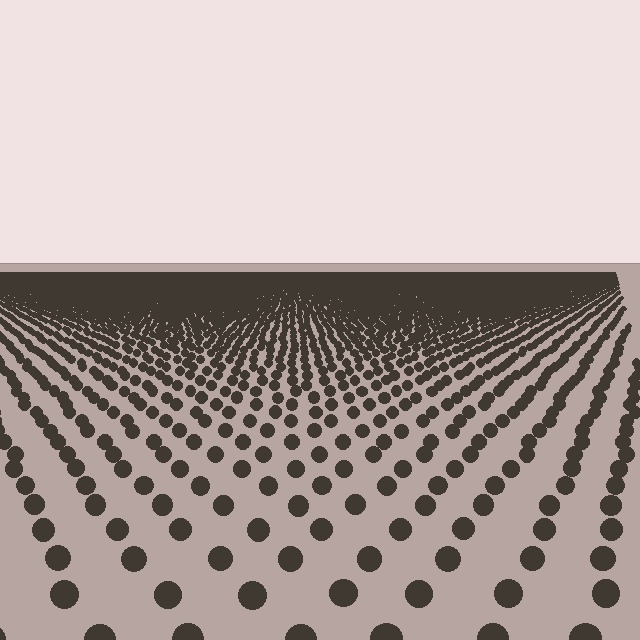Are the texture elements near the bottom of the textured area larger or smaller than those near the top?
Larger. Near the bottom, elements are closer to the viewer and appear at a bigger on-screen size.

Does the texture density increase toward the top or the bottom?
Density increases toward the top.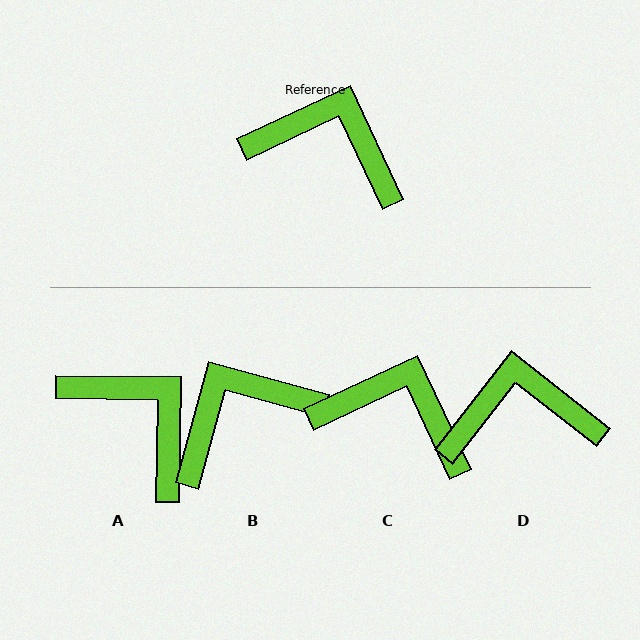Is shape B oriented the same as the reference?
No, it is off by about 49 degrees.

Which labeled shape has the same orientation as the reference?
C.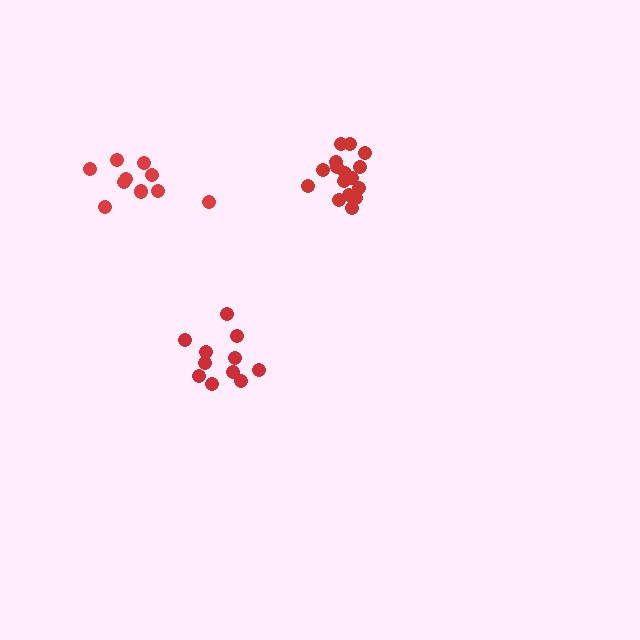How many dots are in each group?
Group 1: 11 dots, Group 2: 10 dots, Group 3: 16 dots (37 total).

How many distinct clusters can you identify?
There are 3 distinct clusters.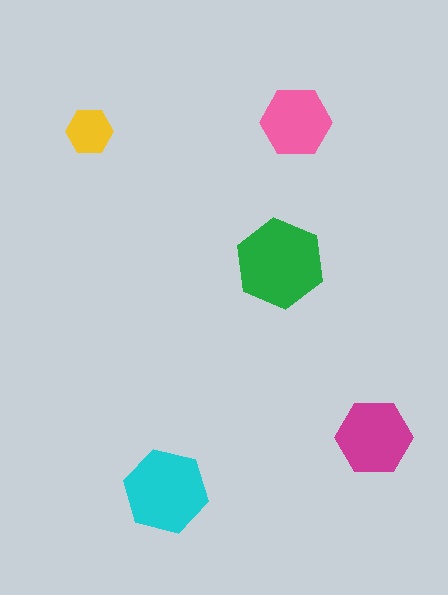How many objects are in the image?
There are 5 objects in the image.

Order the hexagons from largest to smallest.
the green one, the cyan one, the magenta one, the pink one, the yellow one.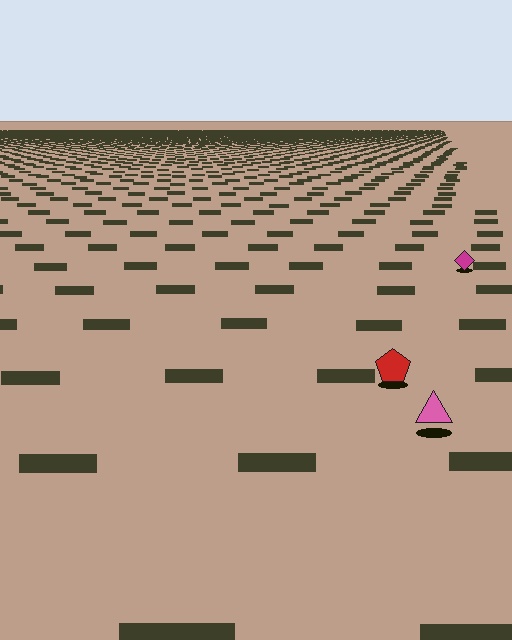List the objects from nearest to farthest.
From nearest to farthest: the pink triangle, the red pentagon, the magenta diamond.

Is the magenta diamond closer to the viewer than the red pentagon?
No. The red pentagon is closer — you can tell from the texture gradient: the ground texture is coarser near it.